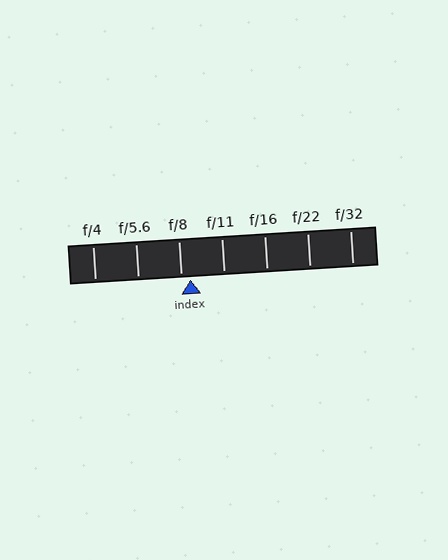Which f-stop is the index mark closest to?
The index mark is closest to f/8.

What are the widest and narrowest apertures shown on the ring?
The widest aperture shown is f/4 and the narrowest is f/32.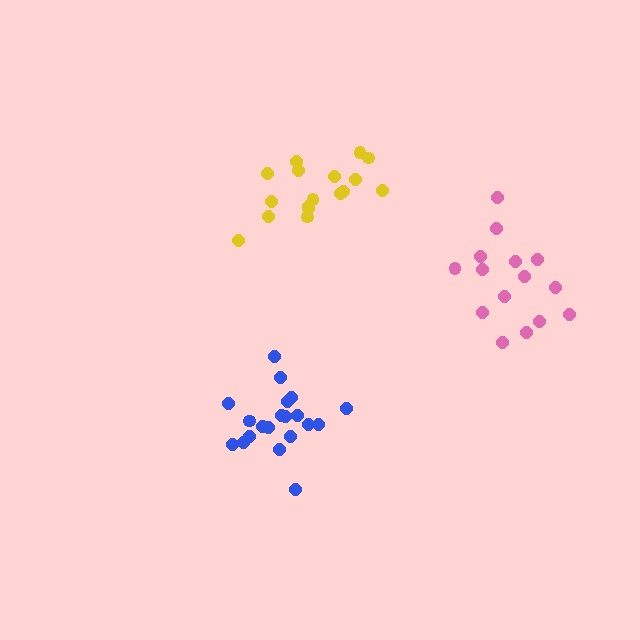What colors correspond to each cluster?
The clusters are colored: yellow, blue, pink.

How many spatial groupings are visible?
There are 3 spatial groupings.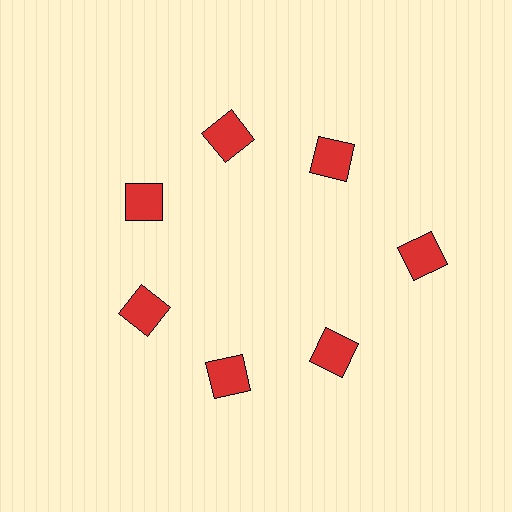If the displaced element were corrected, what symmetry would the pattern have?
It would have 7-fold rotational symmetry — the pattern would map onto itself every 51 degrees.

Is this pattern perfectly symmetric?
No. The 7 red squares are arranged in a ring, but one element near the 3 o'clock position is pushed outward from the center, breaking the 7-fold rotational symmetry.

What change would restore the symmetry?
The symmetry would be restored by moving it inward, back onto the ring so that all 7 squares sit at equal angles and equal distance from the center.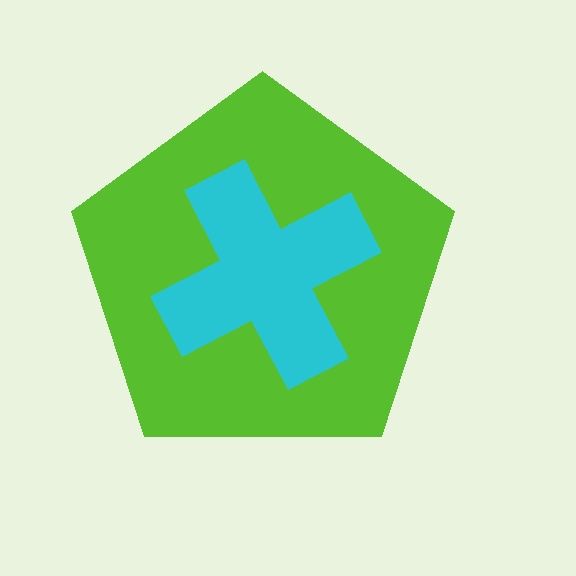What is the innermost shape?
The cyan cross.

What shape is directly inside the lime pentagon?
The cyan cross.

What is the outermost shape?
The lime pentagon.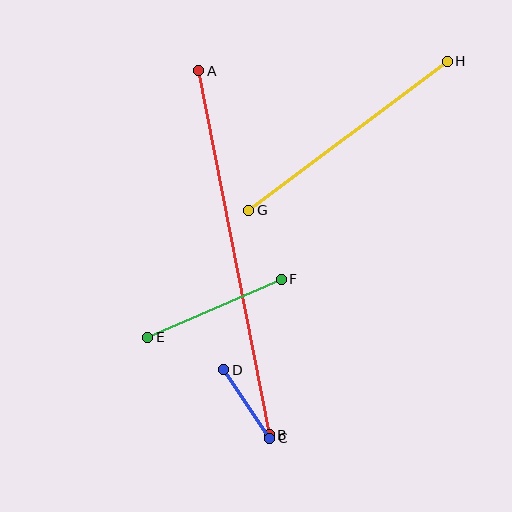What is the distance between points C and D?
The distance is approximately 82 pixels.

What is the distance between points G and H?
The distance is approximately 248 pixels.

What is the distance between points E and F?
The distance is approximately 145 pixels.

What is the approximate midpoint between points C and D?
The midpoint is at approximately (247, 404) pixels.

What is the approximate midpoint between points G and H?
The midpoint is at approximately (348, 136) pixels.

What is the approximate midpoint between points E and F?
The midpoint is at approximately (215, 308) pixels.